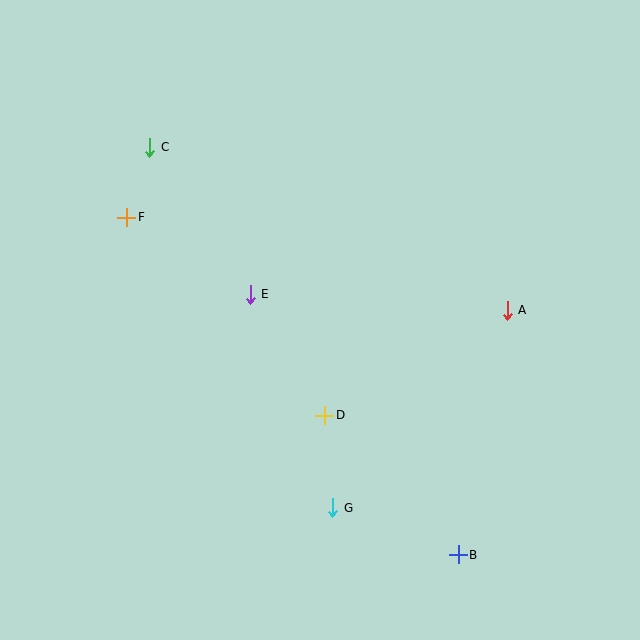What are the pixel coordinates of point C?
Point C is at (150, 147).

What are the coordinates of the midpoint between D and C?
The midpoint between D and C is at (237, 281).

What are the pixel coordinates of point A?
Point A is at (507, 310).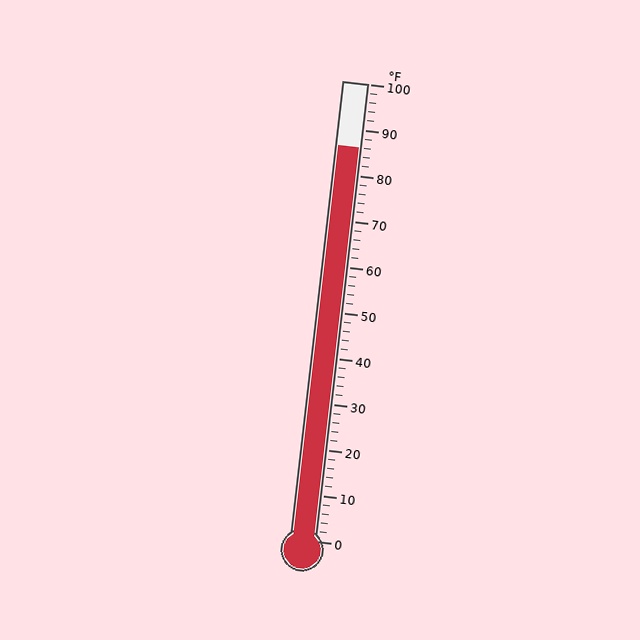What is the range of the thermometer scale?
The thermometer scale ranges from 0°F to 100°F.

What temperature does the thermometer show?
The thermometer shows approximately 86°F.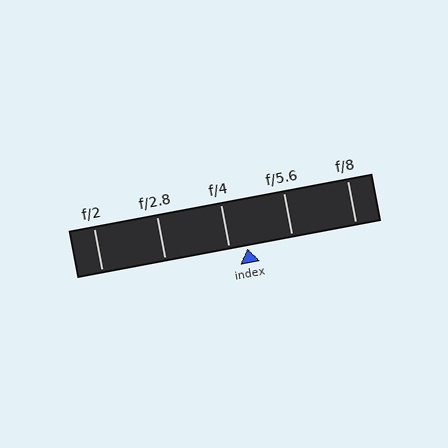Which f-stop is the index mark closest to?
The index mark is closest to f/4.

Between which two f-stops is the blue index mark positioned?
The index mark is between f/4 and f/5.6.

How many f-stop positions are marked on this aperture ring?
There are 5 f-stop positions marked.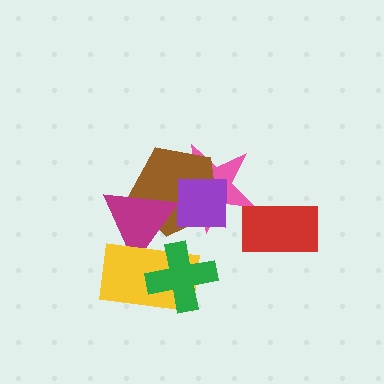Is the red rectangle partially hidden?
No, no other shape covers it.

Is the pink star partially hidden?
Yes, it is partially covered by another shape.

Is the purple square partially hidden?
Yes, it is partially covered by another shape.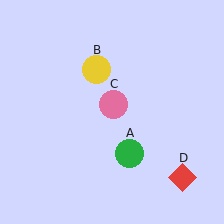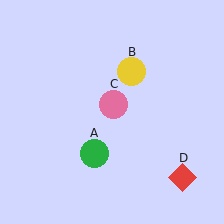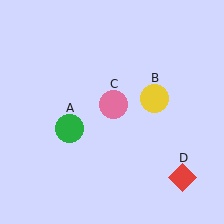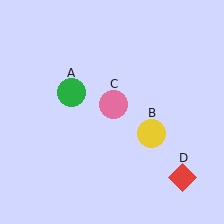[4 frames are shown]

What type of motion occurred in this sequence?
The green circle (object A), yellow circle (object B) rotated clockwise around the center of the scene.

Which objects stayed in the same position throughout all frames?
Pink circle (object C) and red diamond (object D) remained stationary.